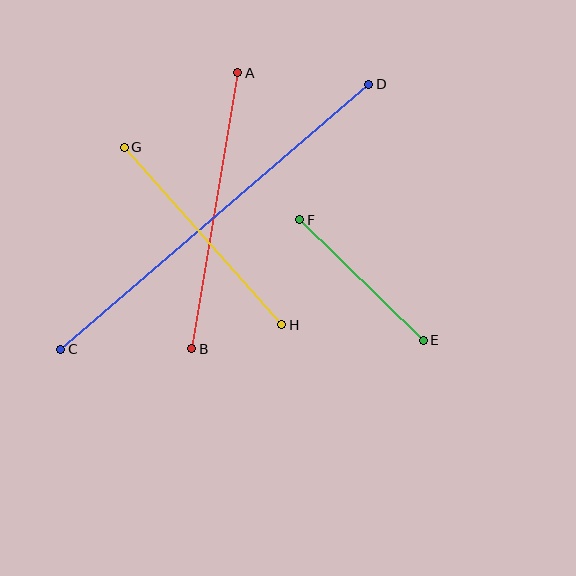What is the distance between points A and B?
The distance is approximately 280 pixels.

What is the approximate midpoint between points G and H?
The midpoint is at approximately (203, 236) pixels.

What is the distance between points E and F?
The distance is approximately 173 pixels.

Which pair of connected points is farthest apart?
Points C and D are farthest apart.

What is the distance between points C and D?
The distance is approximately 406 pixels.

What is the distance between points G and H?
The distance is approximately 237 pixels.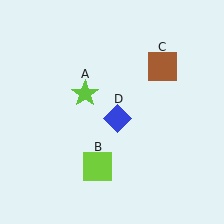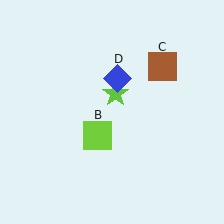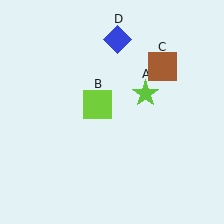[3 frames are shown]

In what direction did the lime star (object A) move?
The lime star (object A) moved right.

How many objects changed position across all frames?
3 objects changed position: lime star (object A), lime square (object B), blue diamond (object D).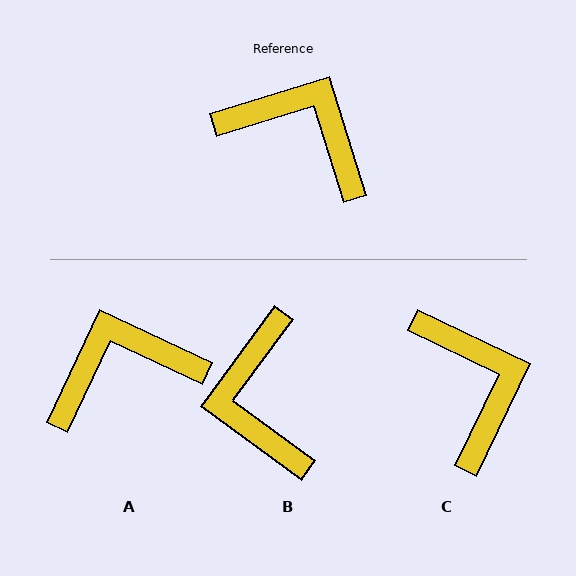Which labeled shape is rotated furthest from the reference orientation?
B, about 126 degrees away.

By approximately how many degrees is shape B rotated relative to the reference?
Approximately 126 degrees counter-clockwise.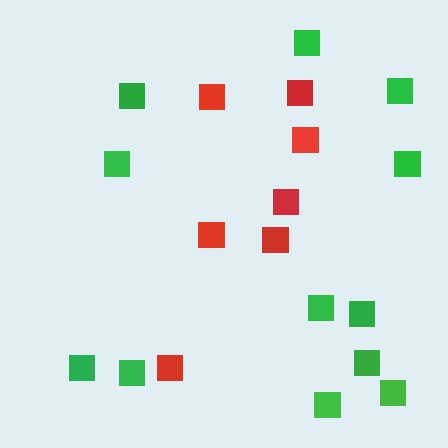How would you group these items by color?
There are 2 groups: one group of red squares (7) and one group of green squares (12).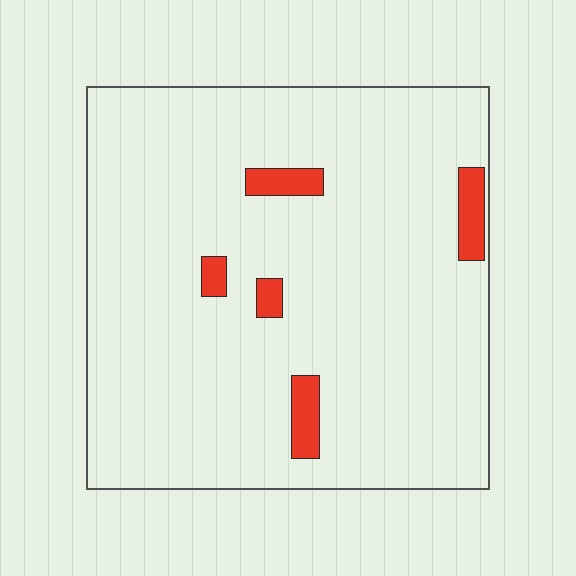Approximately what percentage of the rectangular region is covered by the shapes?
Approximately 5%.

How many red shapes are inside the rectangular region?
5.